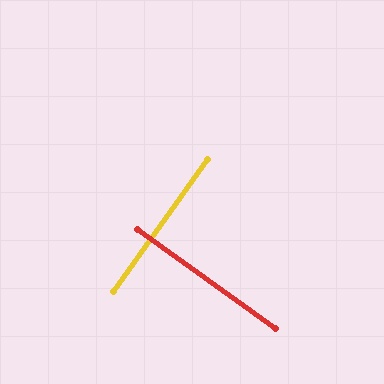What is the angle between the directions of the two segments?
Approximately 90 degrees.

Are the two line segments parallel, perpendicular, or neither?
Perpendicular — they meet at approximately 90°.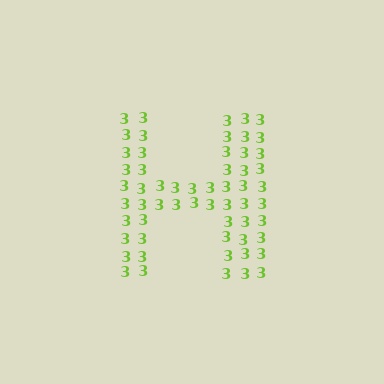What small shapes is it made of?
It is made of small digit 3's.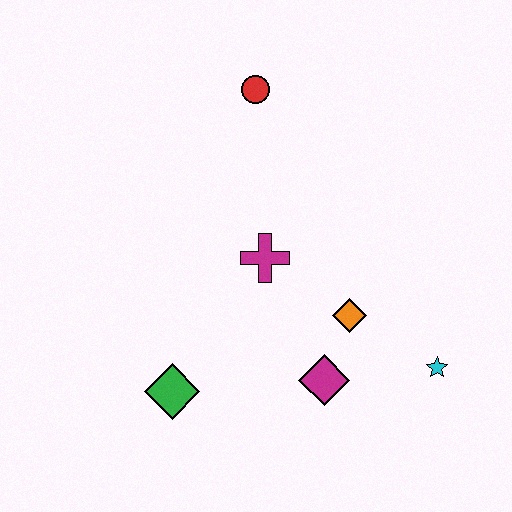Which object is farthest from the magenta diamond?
The red circle is farthest from the magenta diamond.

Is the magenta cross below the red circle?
Yes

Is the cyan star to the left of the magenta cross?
No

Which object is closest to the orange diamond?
The magenta diamond is closest to the orange diamond.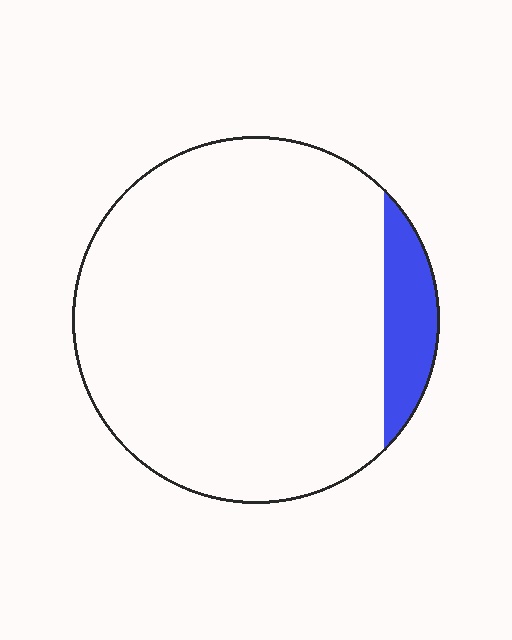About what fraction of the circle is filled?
About one tenth (1/10).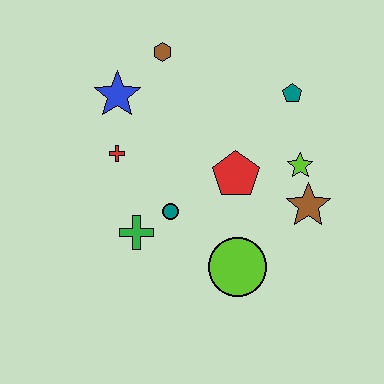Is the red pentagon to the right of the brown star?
No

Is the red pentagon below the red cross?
Yes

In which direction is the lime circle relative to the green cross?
The lime circle is to the right of the green cross.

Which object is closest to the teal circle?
The green cross is closest to the teal circle.